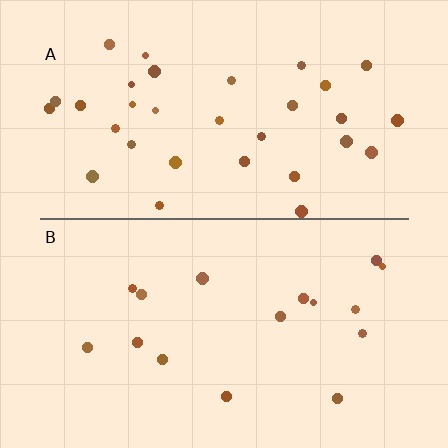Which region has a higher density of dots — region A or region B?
A (the top).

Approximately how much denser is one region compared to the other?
Approximately 2.0× — region A over region B.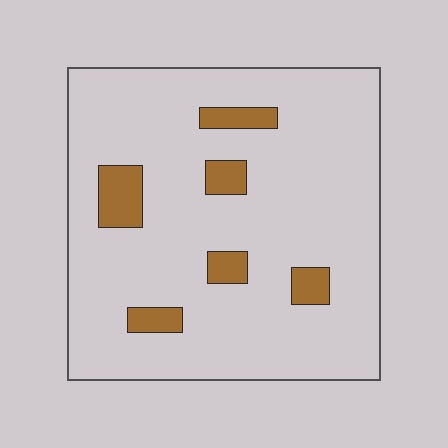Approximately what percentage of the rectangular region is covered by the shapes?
Approximately 10%.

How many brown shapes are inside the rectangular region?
6.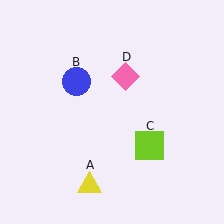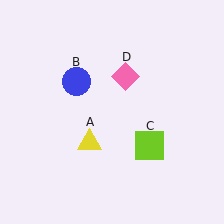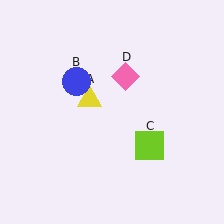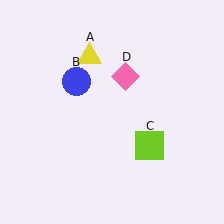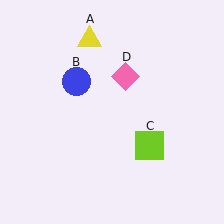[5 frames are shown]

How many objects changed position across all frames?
1 object changed position: yellow triangle (object A).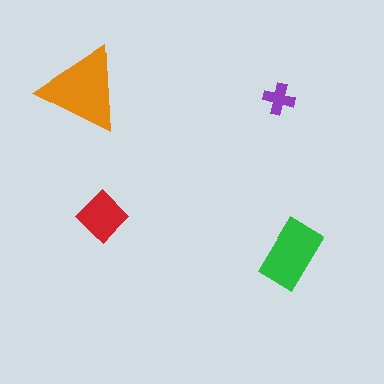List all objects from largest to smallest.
The orange triangle, the green rectangle, the red diamond, the purple cross.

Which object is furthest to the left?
The orange triangle is leftmost.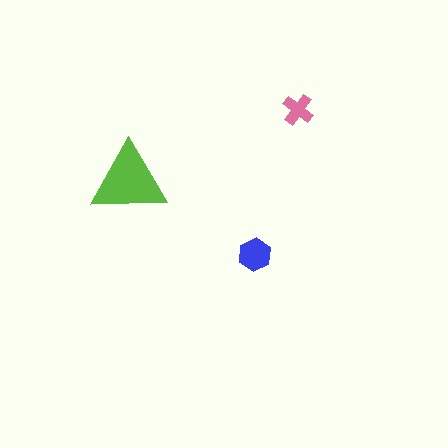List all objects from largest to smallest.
The lime triangle, the blue hexagon, the pink cross.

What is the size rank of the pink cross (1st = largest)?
3rd.